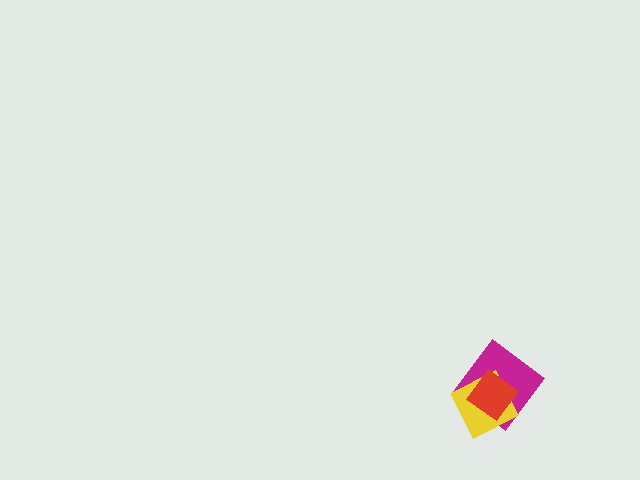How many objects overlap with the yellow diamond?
2 objects overlap with the yellow diamond.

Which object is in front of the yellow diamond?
The red diamond is in front of the yellow diamond.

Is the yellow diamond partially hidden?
Yes, it is partially covered by another shape.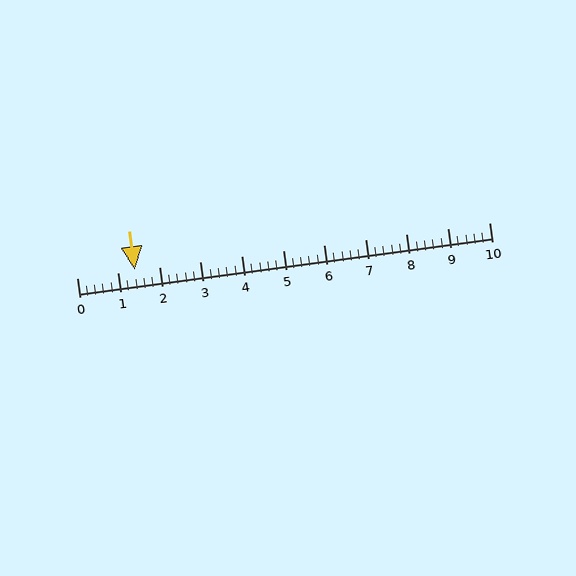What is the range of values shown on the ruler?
The ruler shows values from 0 to 10.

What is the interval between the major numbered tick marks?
The major tick marks are spaced 1 units apart.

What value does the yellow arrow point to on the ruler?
The yellow arrow points to approximately 1.4.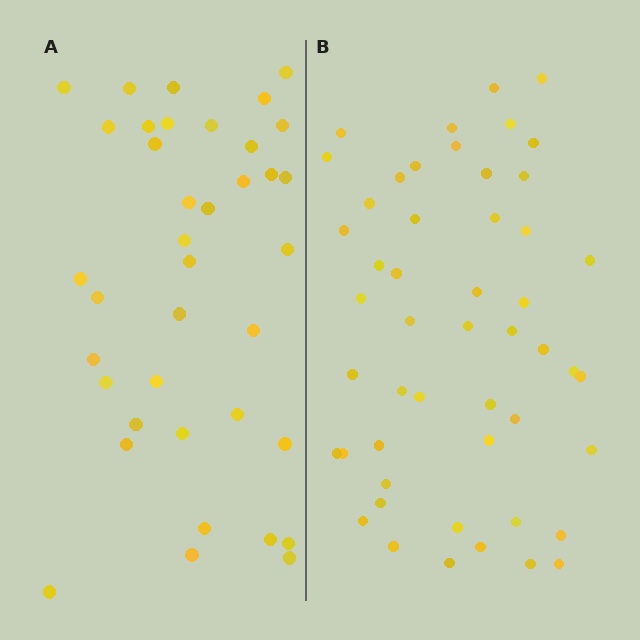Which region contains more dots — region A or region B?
Region B (the right region) has more dots.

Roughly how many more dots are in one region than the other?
Region B has roughly 12 or so more dots than region A.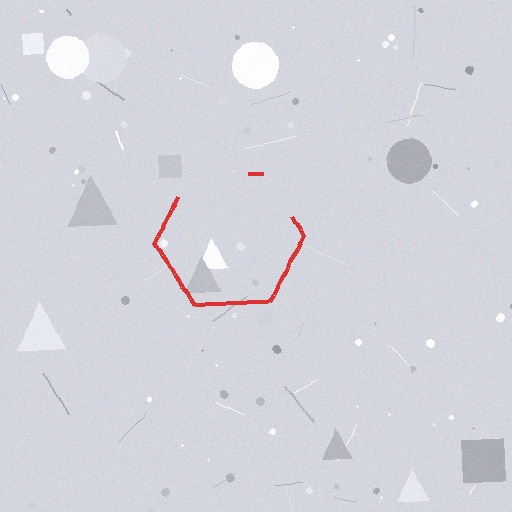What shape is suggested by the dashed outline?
The dashed outline suggests a hexagon.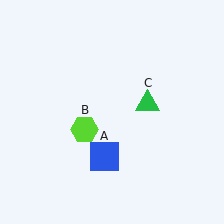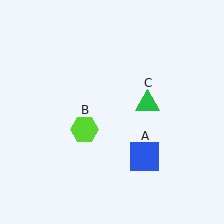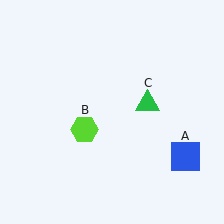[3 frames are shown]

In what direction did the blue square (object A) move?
The blue square (object A) moved right.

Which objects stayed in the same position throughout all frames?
Lime hexagon (object B) and green triangle (object C) remained stationary.